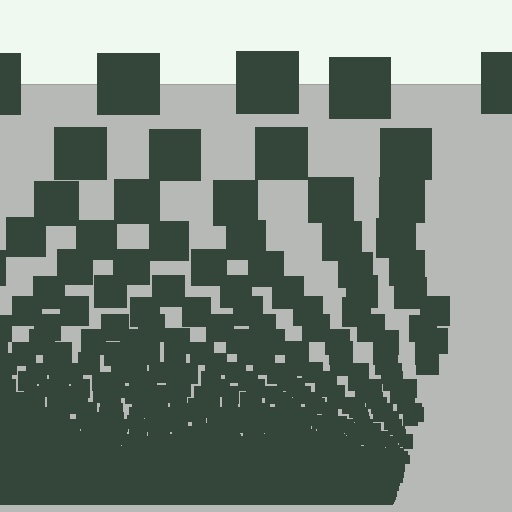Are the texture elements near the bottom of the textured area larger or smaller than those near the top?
Smaller. The gradient is inverted — elements near the bottom are smaller and denser.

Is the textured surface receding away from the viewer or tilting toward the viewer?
The surface appears to tilt toward the viewer. Texture elements get larger and sparser toward the top.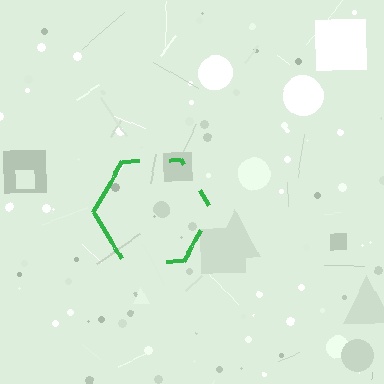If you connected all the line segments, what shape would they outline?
They would outline a hexagon.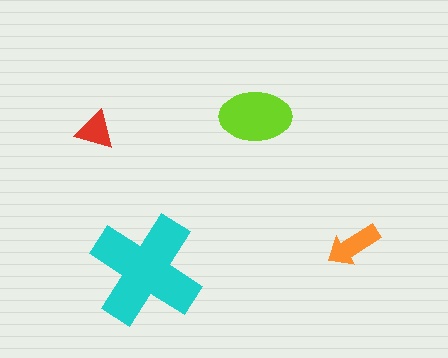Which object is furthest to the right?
The orange arrow is rightmost.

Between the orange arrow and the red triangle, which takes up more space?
The orange arrow.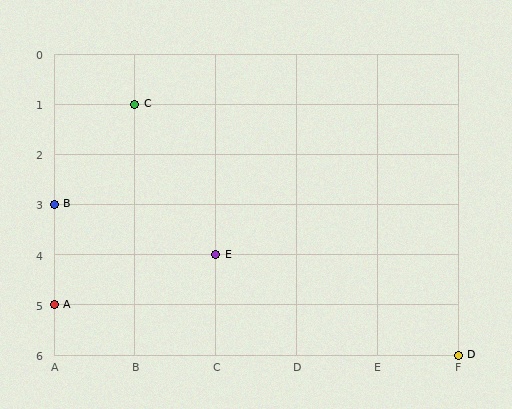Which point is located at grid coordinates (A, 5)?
Point A is at (A, 5).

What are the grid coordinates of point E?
Point E is at grid coordinates (C, 4).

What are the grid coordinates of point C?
Point C is at grid coordinates (B, 1).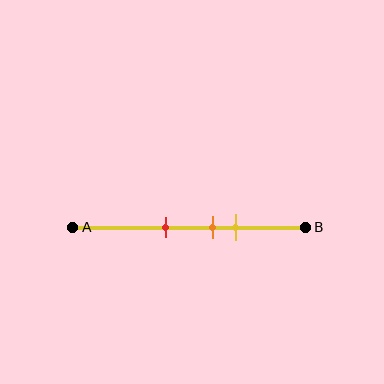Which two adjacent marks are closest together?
The orange and yellow marks are the closest adjacent pair.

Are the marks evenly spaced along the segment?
Yes, the marks are approximately evenly spaced.